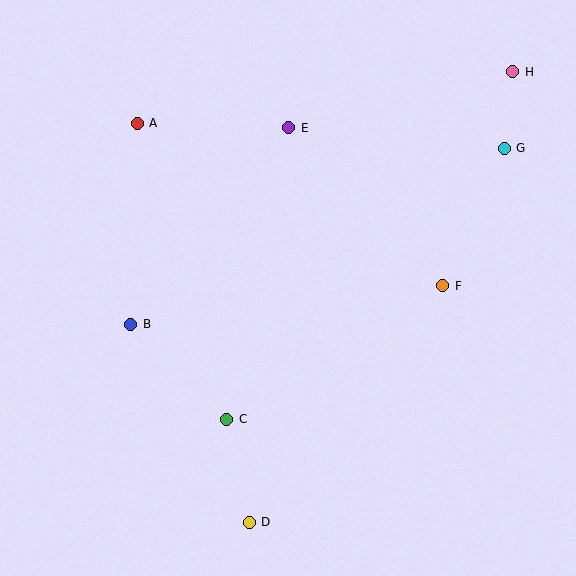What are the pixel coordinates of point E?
Point E is at (289, 128).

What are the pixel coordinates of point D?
Point D is at (249, 522).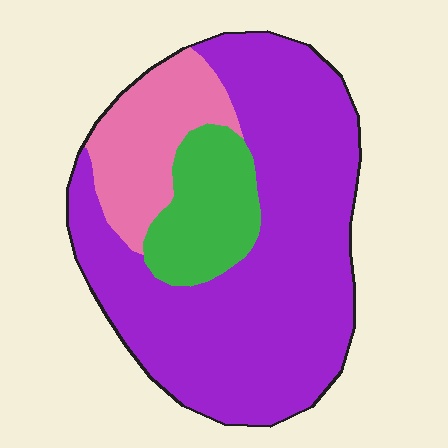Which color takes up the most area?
Purple, at roughly 70%.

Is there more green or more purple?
Purple.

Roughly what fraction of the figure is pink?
Pink takes up about one sixth (1/6) of the figure.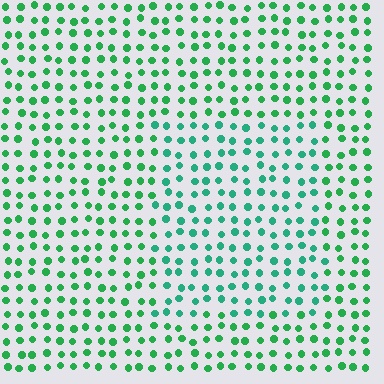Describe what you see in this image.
The image is filled with small green elements in a uniform arrangement. A rectangle-shaped region is visible where the elements are tinted to a slightly different hue, forming a subtle color boundary.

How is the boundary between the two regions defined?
The boundary is defined purely by a slight shift in hue (about 24 degrees). Spacing, size, and orientation are identical on both sides.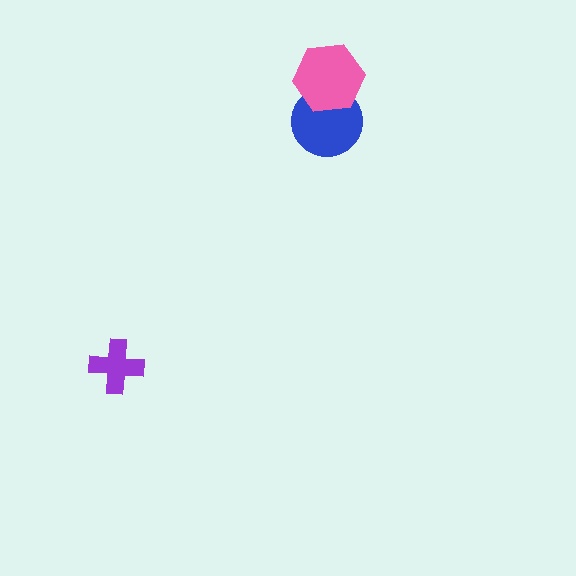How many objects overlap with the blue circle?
1 object overlaps with the blue circle.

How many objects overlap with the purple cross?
0 objects overlap with the purple cross.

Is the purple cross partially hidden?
No, no other shape covers it.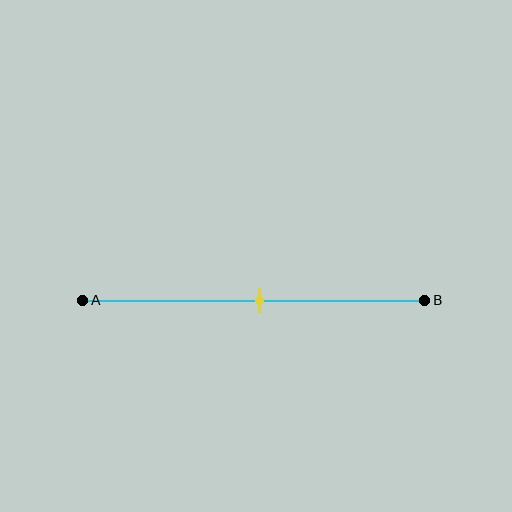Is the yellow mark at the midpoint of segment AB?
Yes, the mark is approximately at the midpoint.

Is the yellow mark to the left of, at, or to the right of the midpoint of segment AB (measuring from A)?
The yellow mark is approximately at the midpoint of segment AB.